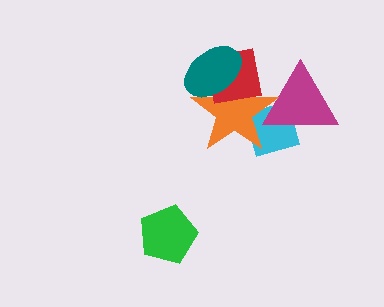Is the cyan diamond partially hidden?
Yes, it is partially covered by another shape.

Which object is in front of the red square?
The teal ellipse is in front of the red square.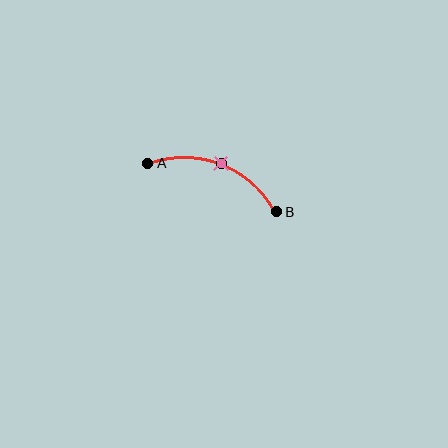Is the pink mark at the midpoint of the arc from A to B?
Yes. The pink mark lies on the arc at equal arc-length from both A and B — it is the arc midpoint.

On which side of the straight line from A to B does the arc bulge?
The arc bulges above the straight line connecting A and B.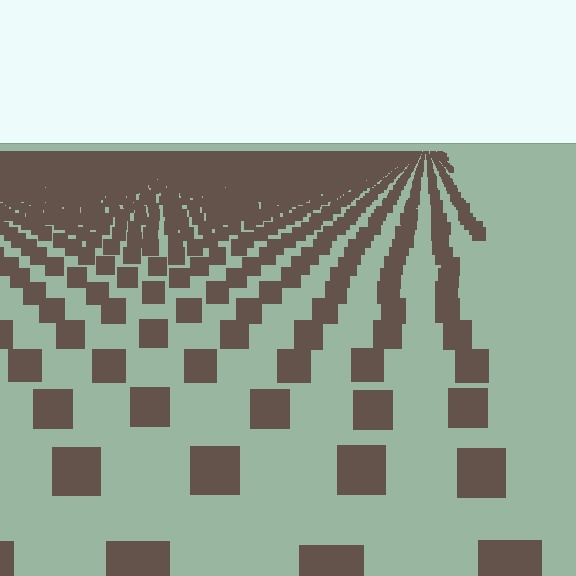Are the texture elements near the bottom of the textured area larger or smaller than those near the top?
Larger. Near the bottom, elements are closer to the viewer and appear at a bigger on-screen size.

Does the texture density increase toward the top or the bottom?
Density increases toward the top.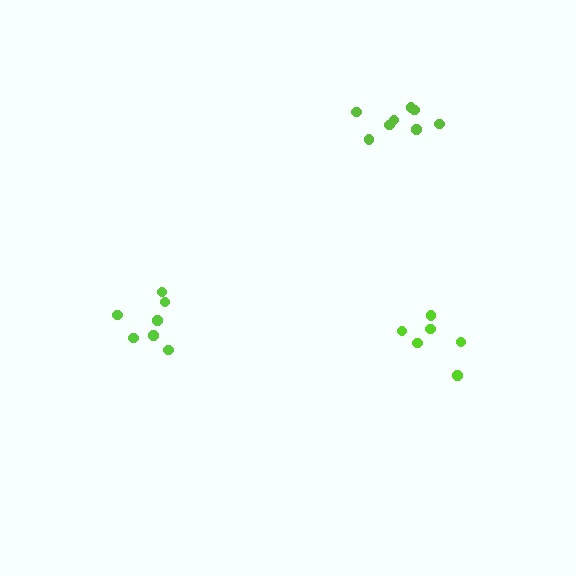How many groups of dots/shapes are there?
There are 3 groups.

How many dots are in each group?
Group 1: 7 dots, Group 2: 6 dots, Group 3: 8 dots (21 total).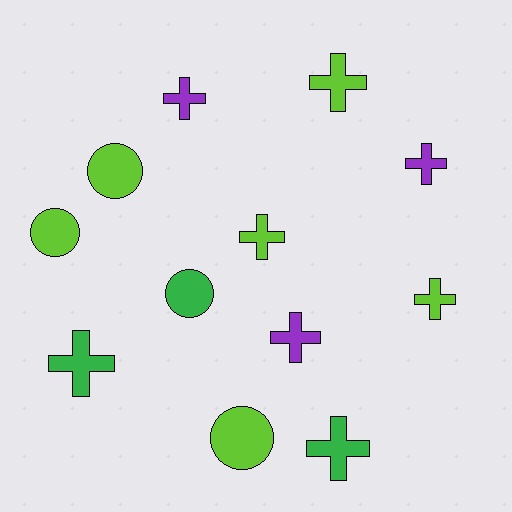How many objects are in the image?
There are 12 objects.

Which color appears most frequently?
Lime, with 6 objects.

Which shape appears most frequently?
Cross, with 8 objects.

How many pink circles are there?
There are no pink circles.